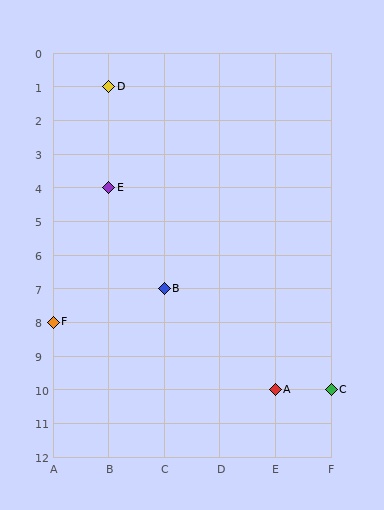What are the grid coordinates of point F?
Point F is at grid coordinates (A, 8).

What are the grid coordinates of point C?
Point C is at grid coordinates (F, 10).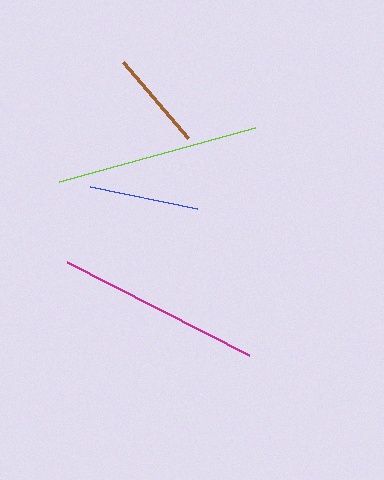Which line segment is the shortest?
The brown line is the shortest at approximately 100 pixels.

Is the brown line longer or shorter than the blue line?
The blue line is longer than the brown line.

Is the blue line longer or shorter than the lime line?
The lime line is longer than the blue line.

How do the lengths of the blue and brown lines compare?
The blue and brown lines are approximately the same length.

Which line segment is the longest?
The magenta line is the longest at approximately 204 pixels.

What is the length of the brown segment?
The brown segment is approximately 100 pixels long.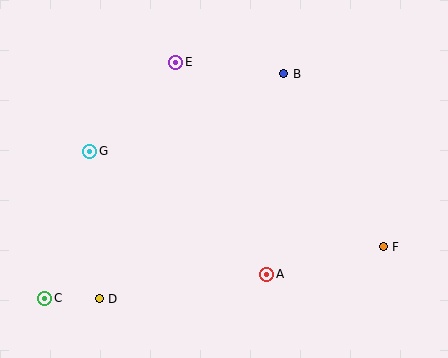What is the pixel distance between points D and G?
The distance between D and G is 148 pixels.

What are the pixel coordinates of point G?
Point G is at (90, 151).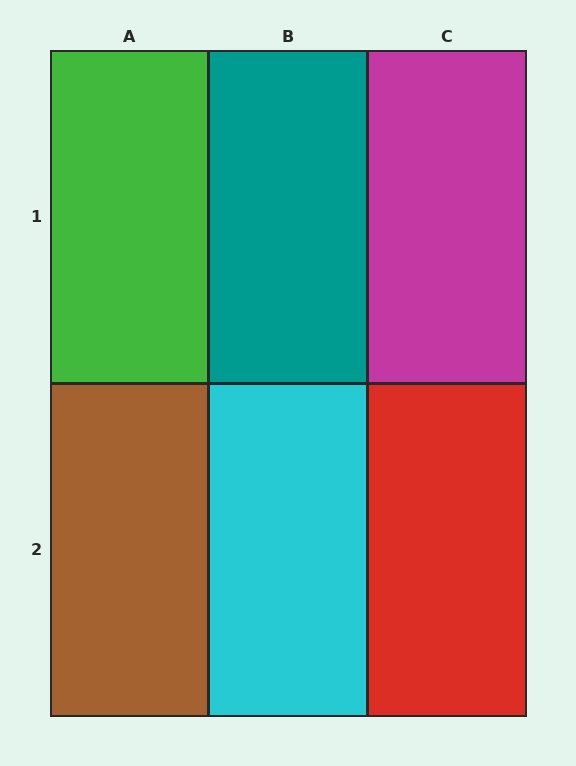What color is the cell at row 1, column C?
Magenta.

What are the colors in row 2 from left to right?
Brown, cyan, red.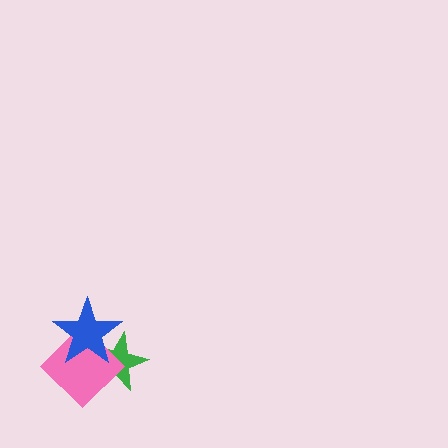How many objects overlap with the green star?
2 objects overlap with the green star.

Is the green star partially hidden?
Yes, it is partially covered by another shape.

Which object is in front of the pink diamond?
The blue star is in front of the pink diamond.